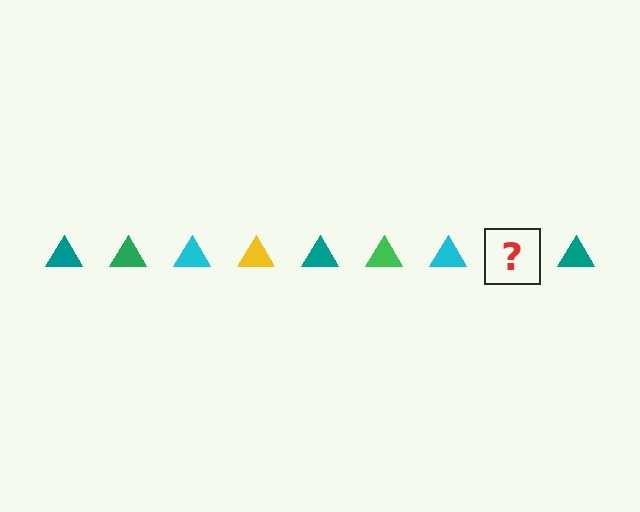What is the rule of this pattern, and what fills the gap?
The rule is that the pattern cycles through teal, green, cyan, yellow triangles. The gap should be filled with a yellow triangle.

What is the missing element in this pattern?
The missing element is a yellow triangle.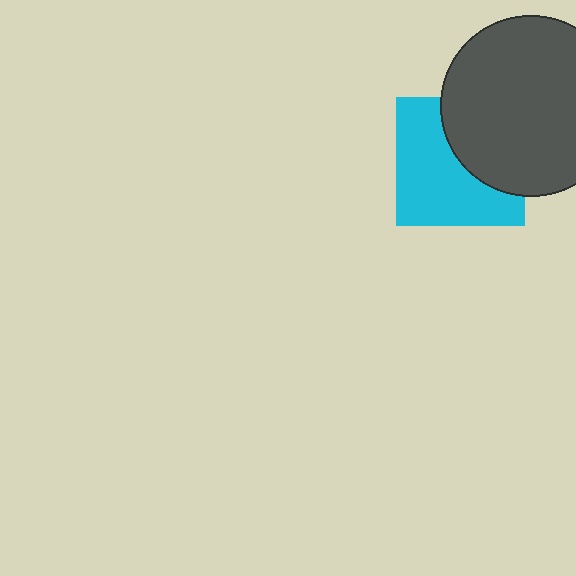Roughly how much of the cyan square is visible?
About half of it is visible (roughly 60%).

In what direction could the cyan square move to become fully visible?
The cyan square could move toward the lower-left. That would shift it out from behind the dark gray circle entirely.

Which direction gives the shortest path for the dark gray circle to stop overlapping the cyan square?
Moving toward the upper-right gives the shortest separation.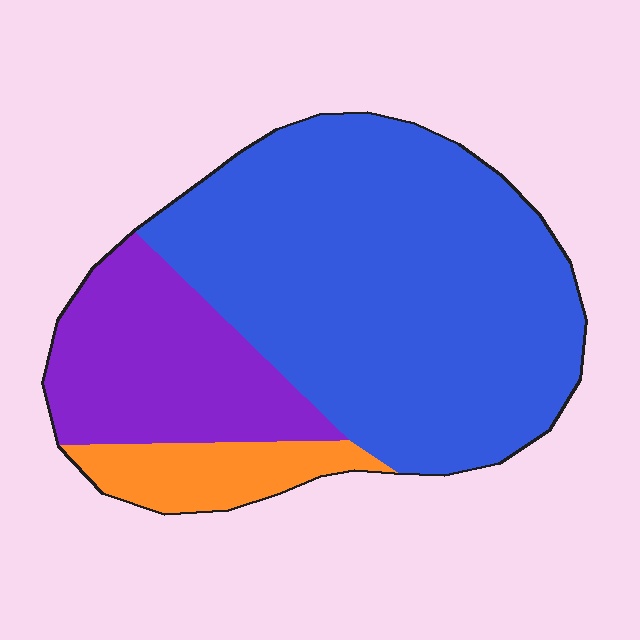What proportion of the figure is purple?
Purple covers about 25% of the figure.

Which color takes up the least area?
Orange, at roughly 10%.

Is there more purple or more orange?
Purple.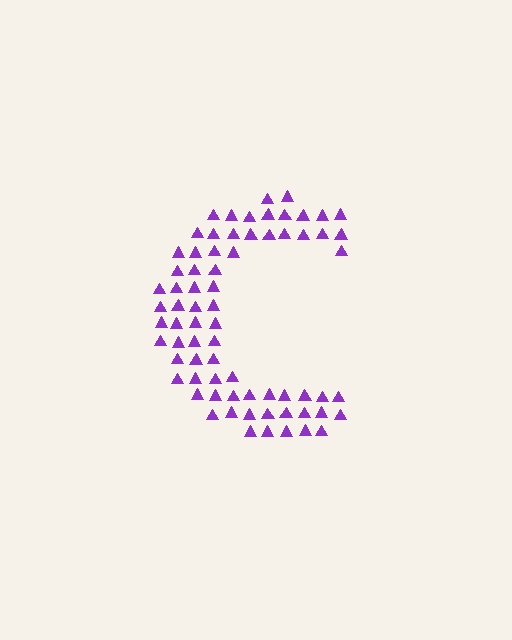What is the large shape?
The large shape is the letter C.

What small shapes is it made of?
It is made of small triangles.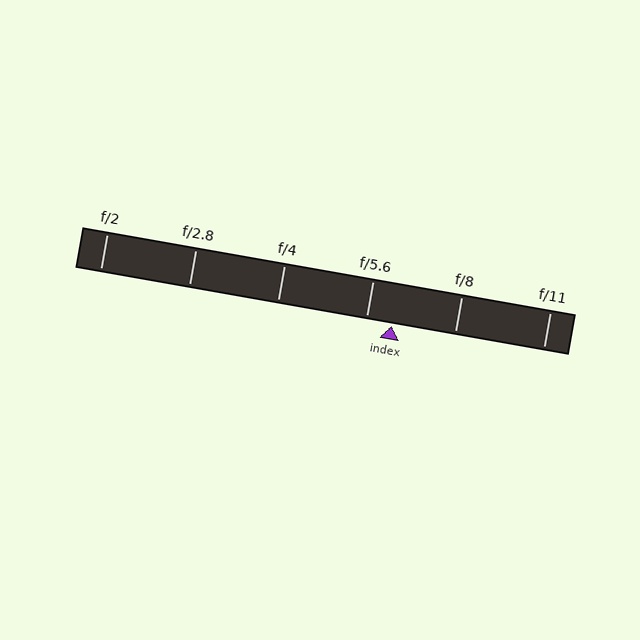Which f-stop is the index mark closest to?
The index mark is closest to f/5.6.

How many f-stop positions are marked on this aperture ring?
There are 6 f-stop positions marked.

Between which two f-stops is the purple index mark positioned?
The index mark is between f/5.6 and f/8.